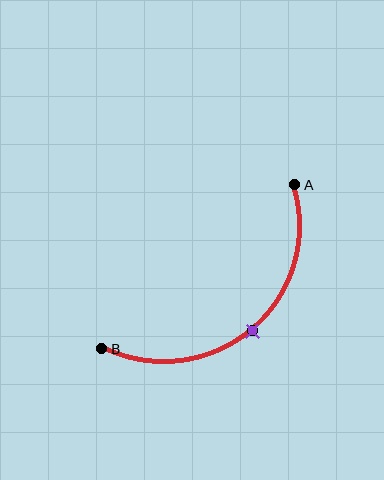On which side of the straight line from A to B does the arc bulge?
The arc bulges below and to the right of the straight line connecting A and B.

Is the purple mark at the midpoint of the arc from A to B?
Yes. The purple mark lies on the arc at equal arc-length from both A and B — it is the arc midpoint.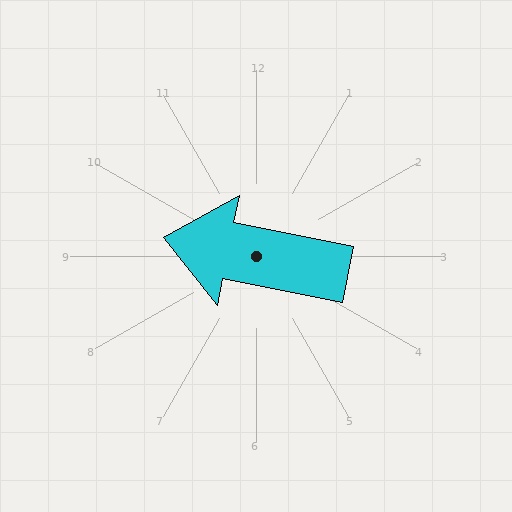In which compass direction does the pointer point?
West.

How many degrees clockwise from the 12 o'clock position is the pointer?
Approximately 281 degrees.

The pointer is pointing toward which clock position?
Roughly 9 o'clock.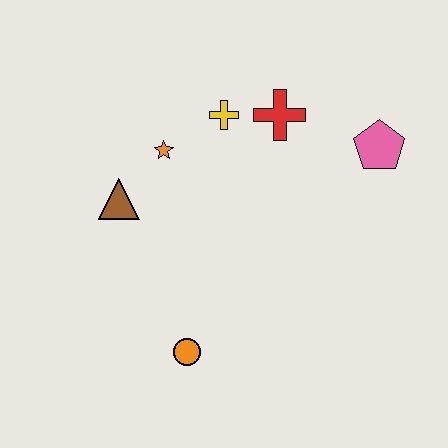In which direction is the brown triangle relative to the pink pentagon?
The brown triangle is to the left of the pink pentagon.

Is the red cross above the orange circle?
Yes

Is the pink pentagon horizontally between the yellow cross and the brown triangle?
No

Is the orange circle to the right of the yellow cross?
No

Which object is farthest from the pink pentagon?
The orange circle is farthest from the pink pentagon.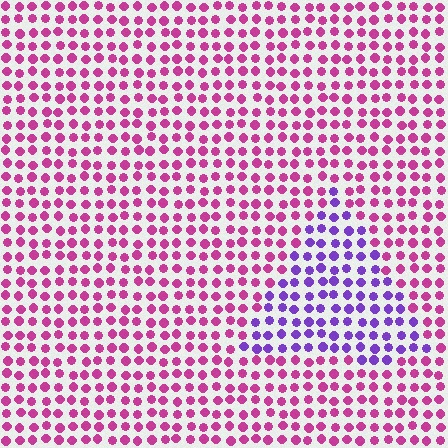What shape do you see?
I see a triangle.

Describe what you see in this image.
The image is filled with small magenta elements in a uniform arrangement. A triangle-shaped region is visible where the elements are tinted to a slightly different hue, forming a subtle color boundary.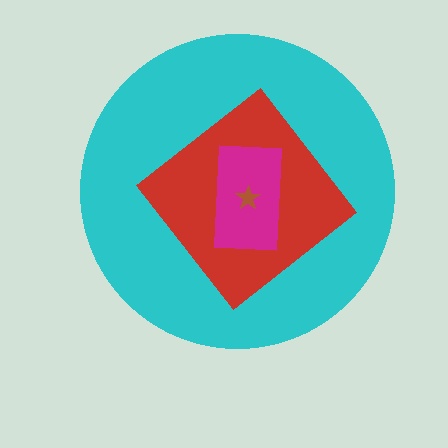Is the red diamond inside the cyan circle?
Yes.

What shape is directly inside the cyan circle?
The red diamond.